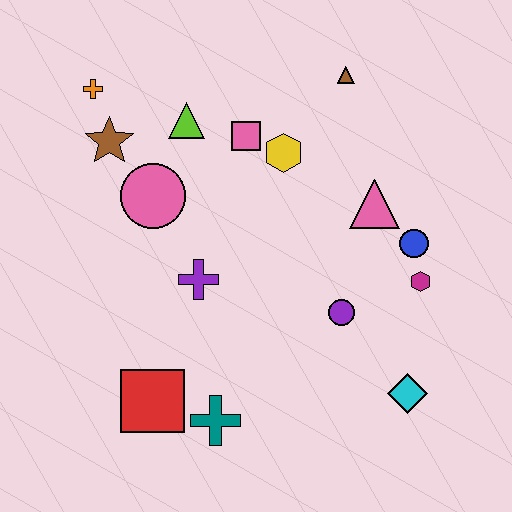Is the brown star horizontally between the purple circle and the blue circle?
No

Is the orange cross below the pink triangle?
No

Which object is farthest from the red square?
The brown triangle is farthest from the red square.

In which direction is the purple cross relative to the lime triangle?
The purple cross is below the lime triangle.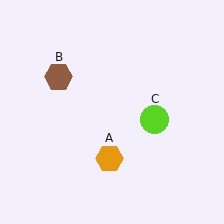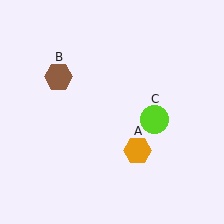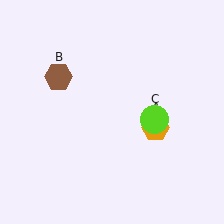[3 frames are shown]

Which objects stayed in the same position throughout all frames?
Brown hexagon (object B) and lime circle (object C) remained stationary.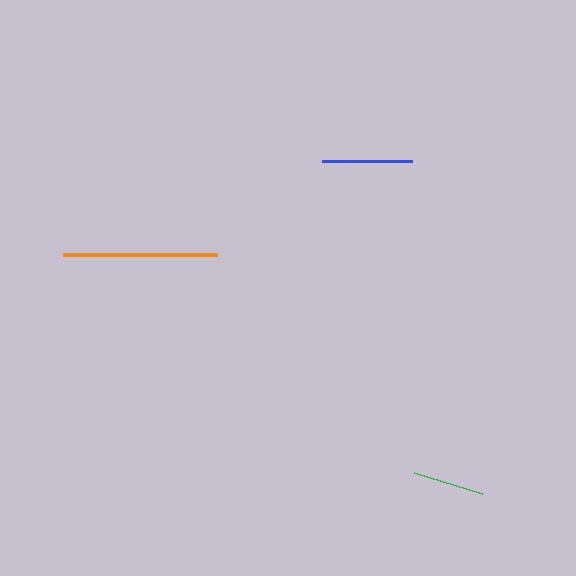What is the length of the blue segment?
The blue segment is approximately 90 pixels long.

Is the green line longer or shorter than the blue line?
The blue line is longer than the green line.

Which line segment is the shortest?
The green line is the shortest at approximately 71 pixels.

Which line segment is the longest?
The orange line is the longest at approximately 154 pixels.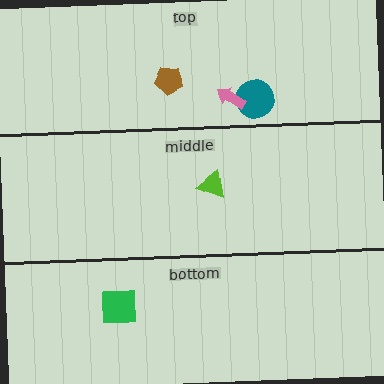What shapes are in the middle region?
The lime triangle.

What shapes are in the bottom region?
The green square.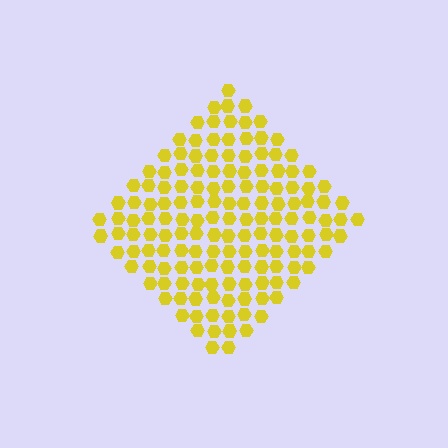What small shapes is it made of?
It is made of small hexagons.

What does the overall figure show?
The overall figure shows a diamond.